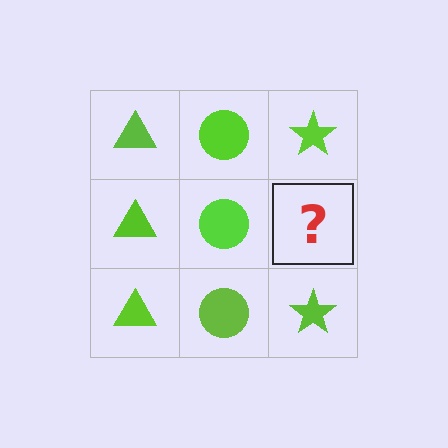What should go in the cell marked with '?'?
The missing cell should contain a lime star.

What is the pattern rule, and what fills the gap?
The rule is that each column has a consistent shape. The gap should be filled with a lime star.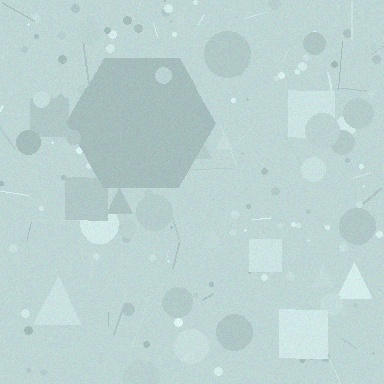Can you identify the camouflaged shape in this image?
The camouflaged shape is a hexagon.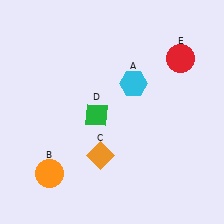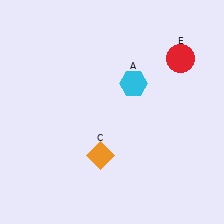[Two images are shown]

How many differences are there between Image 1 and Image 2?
There are 2 differences between the two images.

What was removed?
The green diamond (D), the orange circle (B) were removed in Image 2.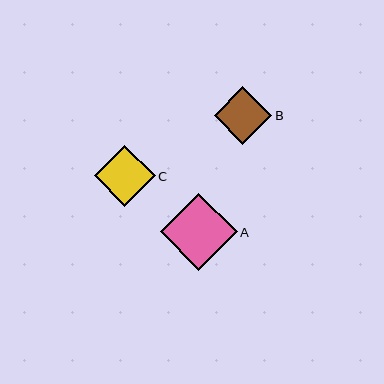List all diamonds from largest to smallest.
From largest to smallest: A, C, B.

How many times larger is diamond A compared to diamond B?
Diamond A is approximately 1.3 times the size of diamond B.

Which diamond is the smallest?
Diamond B is the smallest with a size of approximately 58 pixels.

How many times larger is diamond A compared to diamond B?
Diamond A is approximately 1.3 times the size of diamond B.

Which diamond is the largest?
Diamond A is the largest with a size of approximately 77 pixels.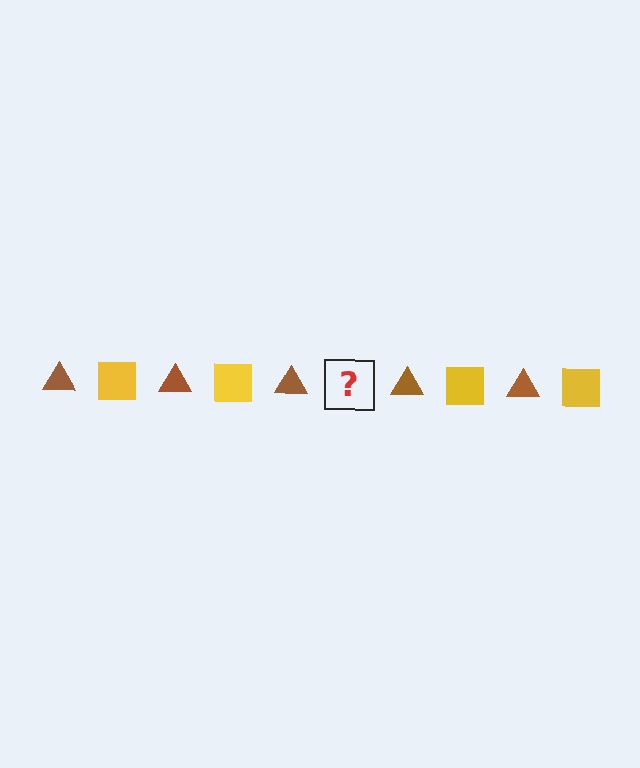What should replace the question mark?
The question mark should be replaced with a yellow square.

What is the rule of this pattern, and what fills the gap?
The rule is that the pattern alternates between brown triangle and yellow square. The gap should be filled with a yellow square.